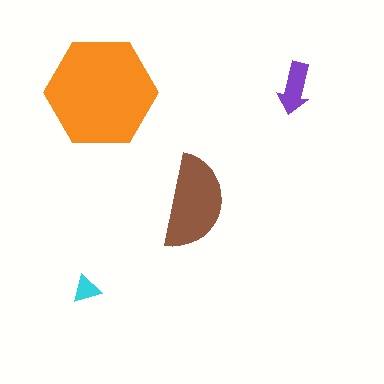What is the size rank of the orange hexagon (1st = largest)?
1st.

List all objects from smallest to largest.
The cyan triangle, the purple arrow, the brown semicircle, the orange hexagon.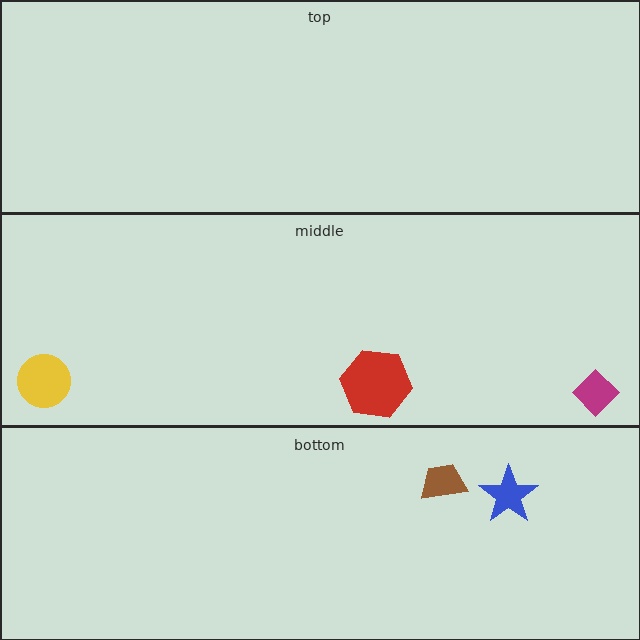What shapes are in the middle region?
The yellow circle, the red hexagon, the magenta diamond.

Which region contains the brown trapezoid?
The bottom region.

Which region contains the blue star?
The bottom region.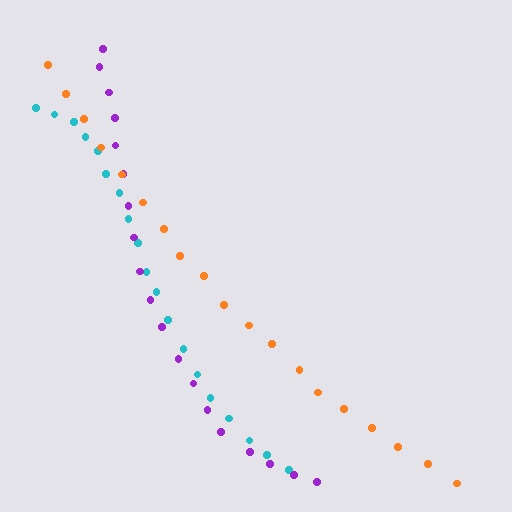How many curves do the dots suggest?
There are 3 distinct paths.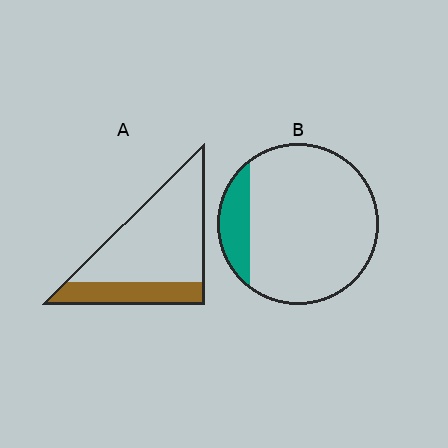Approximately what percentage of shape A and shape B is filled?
A is approximately 25% and B is approximately 15%.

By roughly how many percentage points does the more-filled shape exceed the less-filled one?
By roughly 10 percentage points (A over B).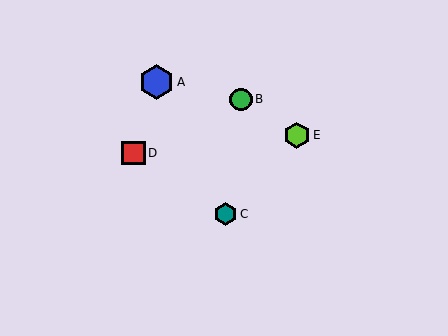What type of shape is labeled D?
Shape D is a red square.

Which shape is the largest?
The blue hexagon (labeled A) is the largest.